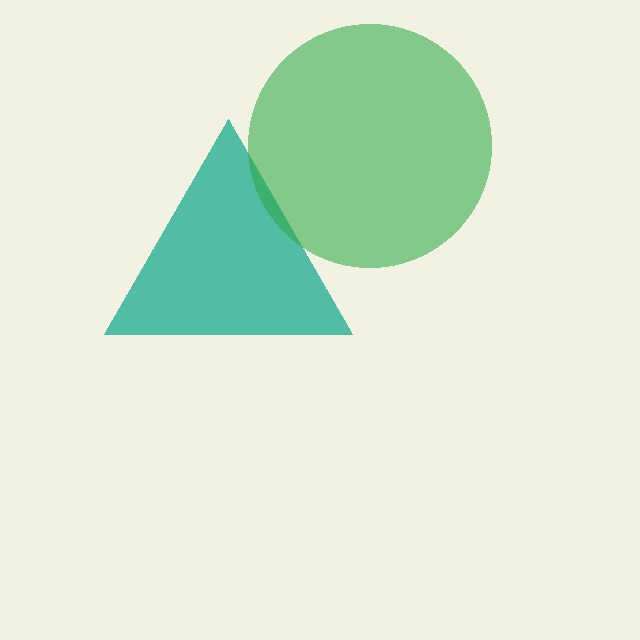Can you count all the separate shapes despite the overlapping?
Yes, there are 2 separate shapes.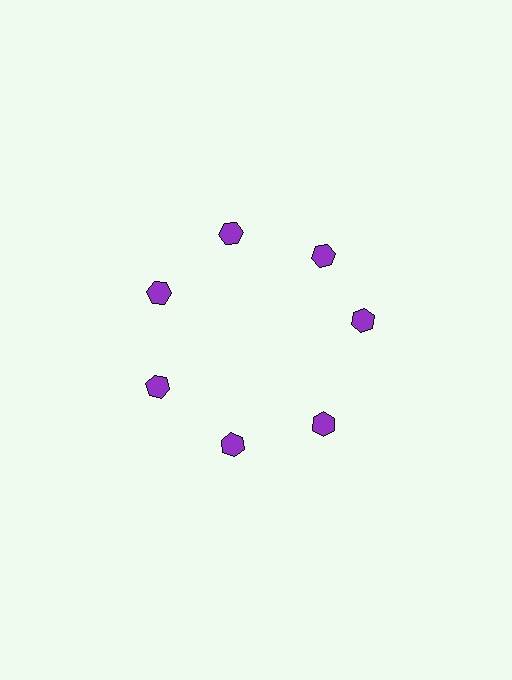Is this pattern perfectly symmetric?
No. The 7 purple hexagons are arranged in a ring, but one element near the 3 o'clock position is rotated out of alignment along the ring, breaking the 7-fold rotational symmetry.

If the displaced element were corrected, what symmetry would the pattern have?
It would have 7-fold rotational symmetry — the pattern would map onto itself every 51 degrees.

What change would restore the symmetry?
The symmetry would be restored by rotating it back into even spacing with its neighbors so that all 7 hexagons sit at equal angles and equal distance from the center.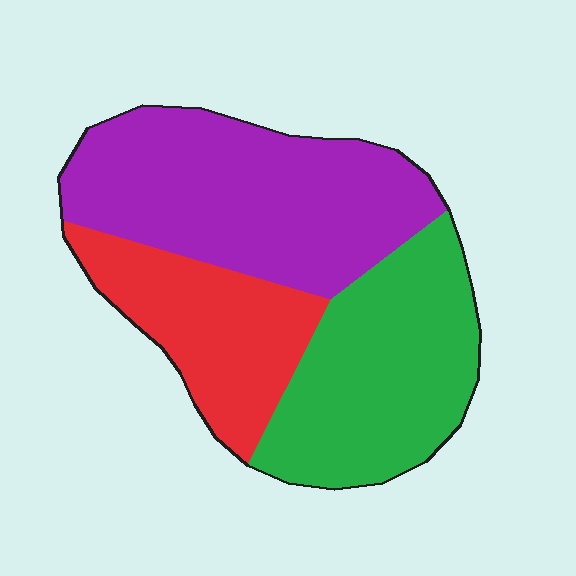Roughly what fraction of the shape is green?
Green covers 34% of the shape.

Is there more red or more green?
Green.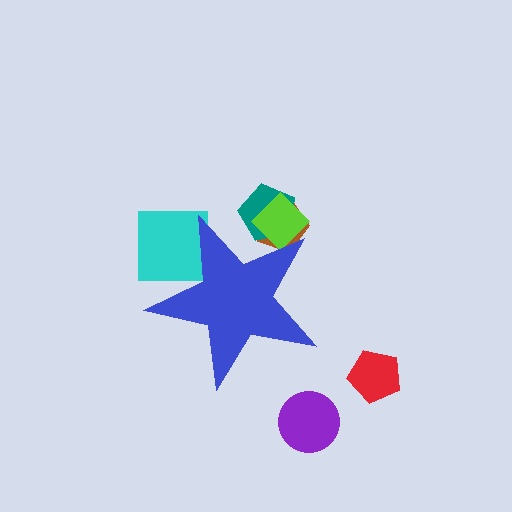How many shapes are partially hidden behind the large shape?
4 shapes are partially hidden.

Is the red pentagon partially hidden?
No, the red pentagon is fully visible.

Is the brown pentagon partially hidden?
Yes, the brown pentagon is partially hidden behind the blue star.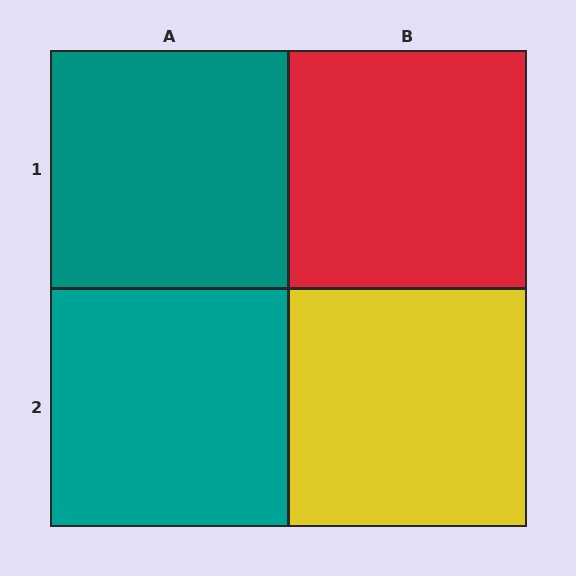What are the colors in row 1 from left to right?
Teal, red.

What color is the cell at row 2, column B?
Yellow.